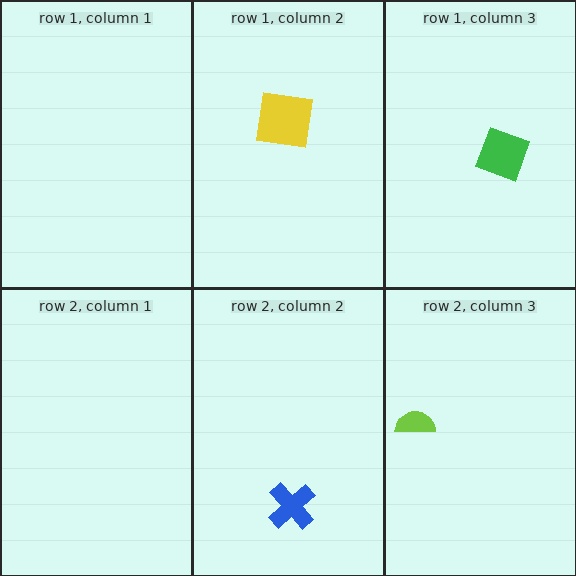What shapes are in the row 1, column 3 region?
The green diamond.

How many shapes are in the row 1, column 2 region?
1.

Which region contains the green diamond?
The row 1, column 3 region.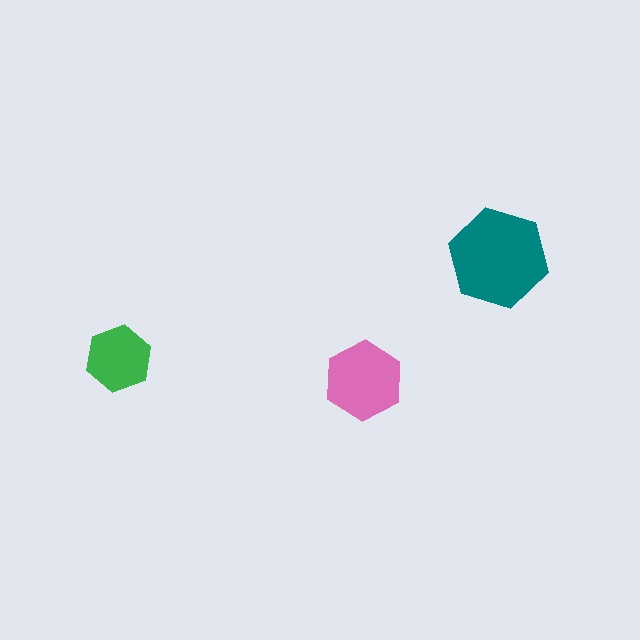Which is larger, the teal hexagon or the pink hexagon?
The teal one.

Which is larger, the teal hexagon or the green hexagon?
The teal one.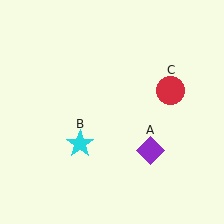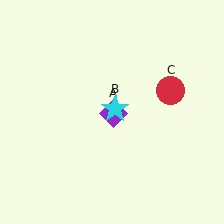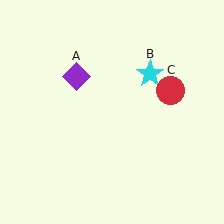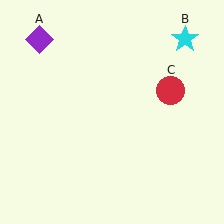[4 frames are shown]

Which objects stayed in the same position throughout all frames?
Red circle (object C) remained stationary.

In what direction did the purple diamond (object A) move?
The purple diamond (object A) moved up and to the left.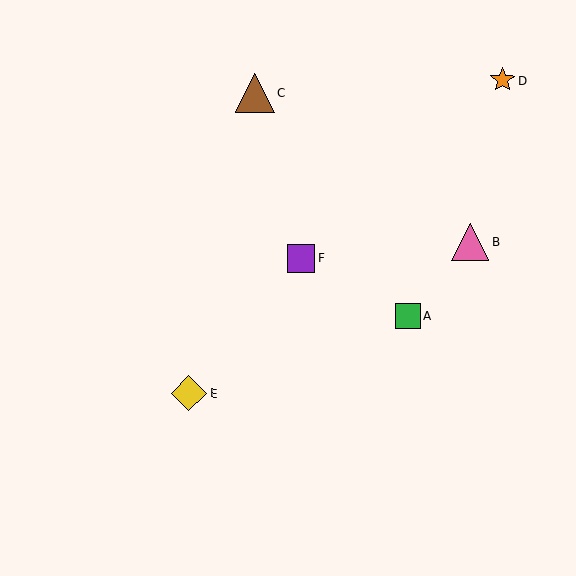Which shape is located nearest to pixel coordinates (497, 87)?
The orange star (labeled D) at (503, 80) is nearest to that location.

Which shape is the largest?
The brown triangle (labeled C) is the largest.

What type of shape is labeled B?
Shape B is a pink triangle.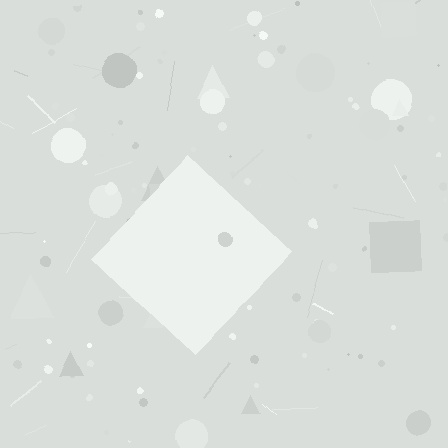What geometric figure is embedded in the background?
A diamond is embedded in the background.